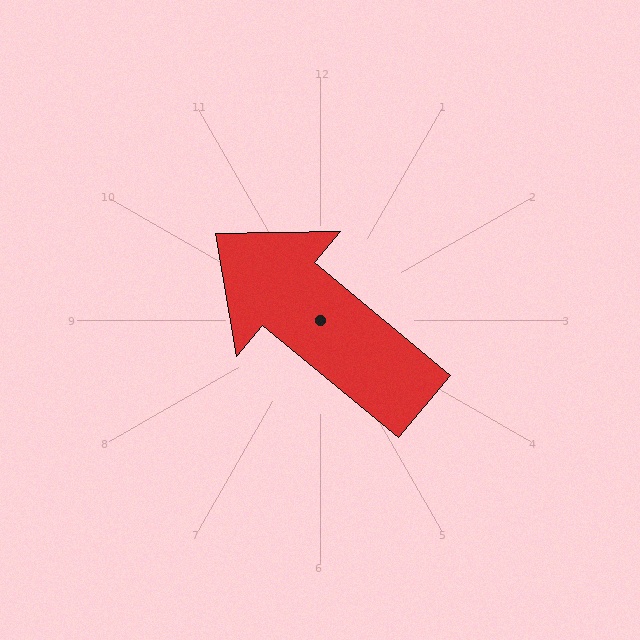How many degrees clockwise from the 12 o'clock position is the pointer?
Approximately 310 degrees.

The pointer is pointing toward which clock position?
Roughly 10 o'clock.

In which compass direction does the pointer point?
Northwest.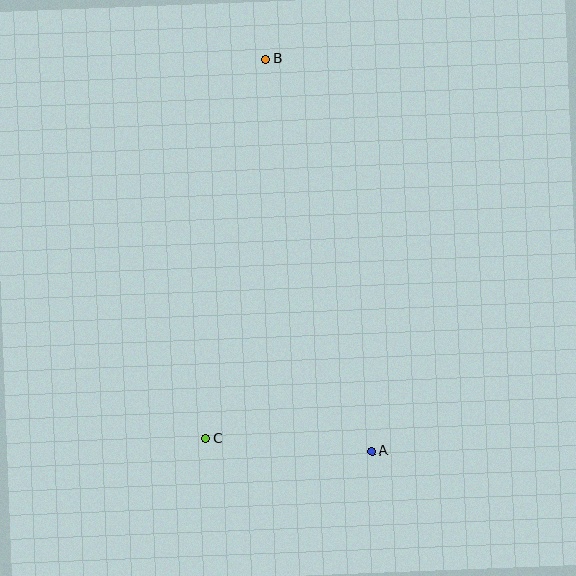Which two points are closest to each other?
Points A and C are closest to each other.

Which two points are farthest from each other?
Points A and B are farthest from each other.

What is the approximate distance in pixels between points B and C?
The distance between B and C is approximately 385 pixels.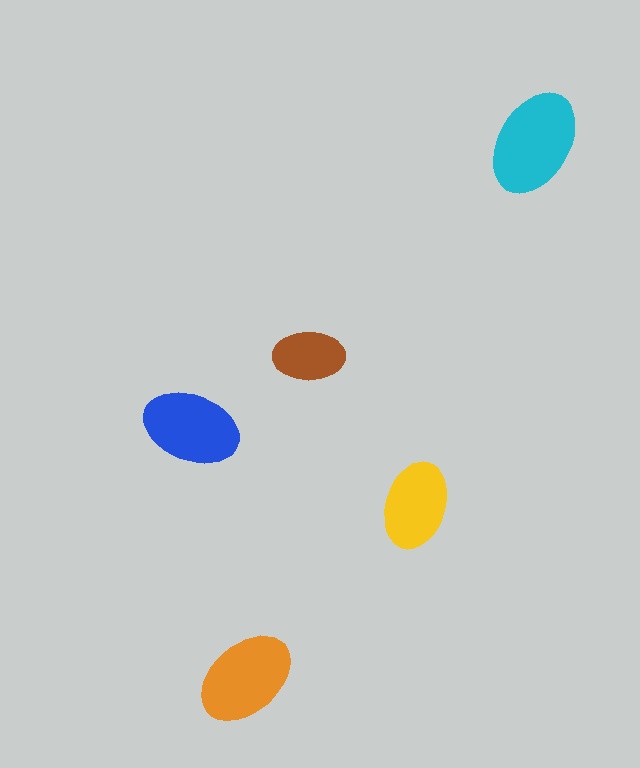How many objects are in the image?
There are 5 objects in the image.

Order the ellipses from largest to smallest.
the cyan one, the orange one, the blue one, the yellow one, the brown one.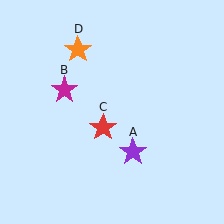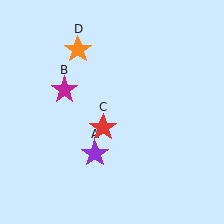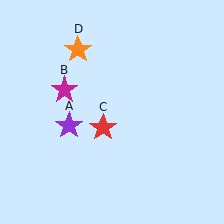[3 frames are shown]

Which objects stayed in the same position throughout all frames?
Magenta star (object B) and red star (object C) and orange star (object D) remained stationary.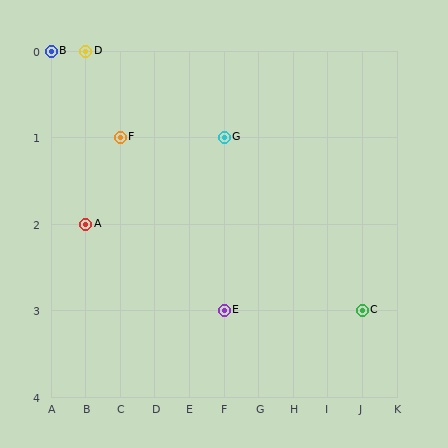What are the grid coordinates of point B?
Point B is at grid coordinates (A, 0).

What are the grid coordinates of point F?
Point F is at grid coordinates (C, 1).